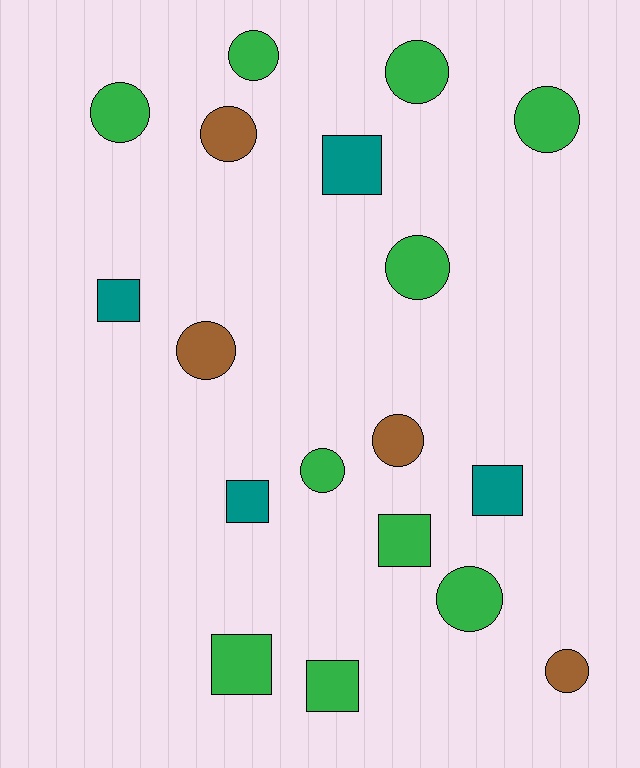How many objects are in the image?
There are 18 objects.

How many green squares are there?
There are 3 green squares.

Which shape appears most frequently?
Circle, with 11 objects.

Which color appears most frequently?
Green, with 10 objects.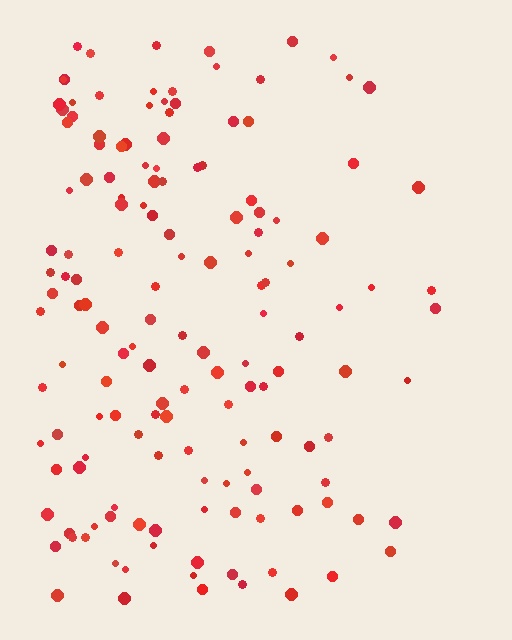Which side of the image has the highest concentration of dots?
The left.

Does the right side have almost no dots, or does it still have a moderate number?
Still a moderate number, just noticeably fewer than the left.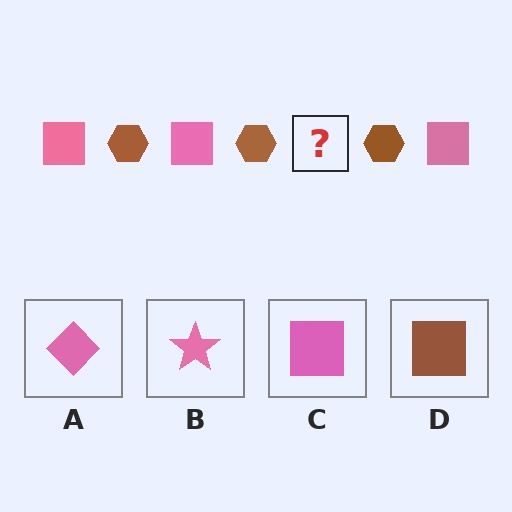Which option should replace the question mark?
Option C.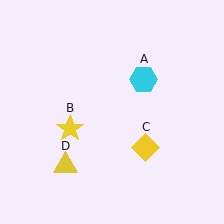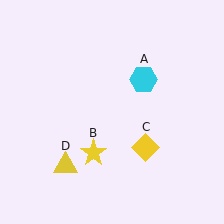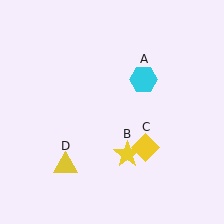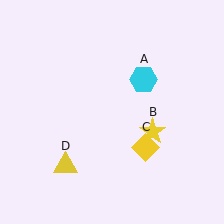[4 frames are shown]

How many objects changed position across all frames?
1 object changed position: yellow star (object B).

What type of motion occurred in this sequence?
The yellow star (object B) rotated counterclockwise around the center of the scene.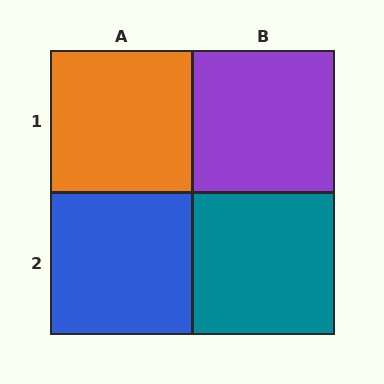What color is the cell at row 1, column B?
Purple.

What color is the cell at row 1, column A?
Orange.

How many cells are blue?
1 cell is blue.